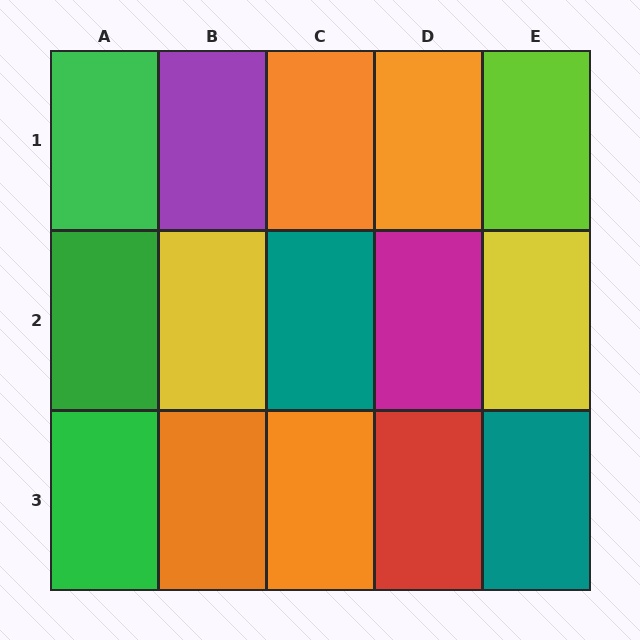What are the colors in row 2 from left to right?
Green, yellow, teal, magenta, yellow.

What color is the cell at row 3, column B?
Orange.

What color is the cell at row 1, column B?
Purple.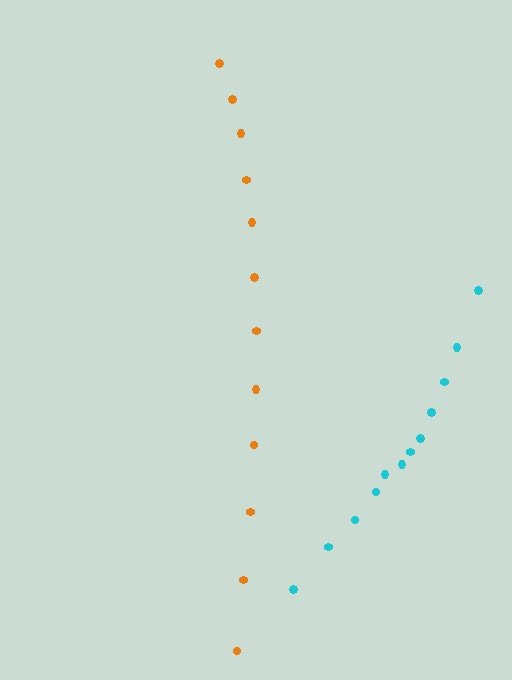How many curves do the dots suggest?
There are 2 distinct paths.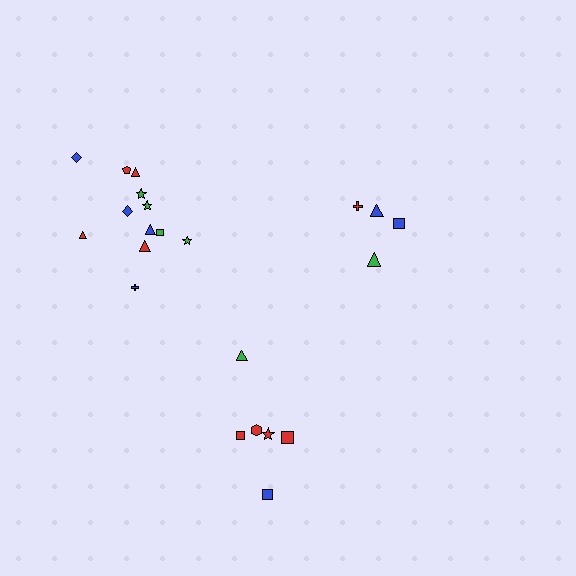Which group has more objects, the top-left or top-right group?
The top-left group.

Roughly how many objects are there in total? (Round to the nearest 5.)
Roughly 20 objects in total.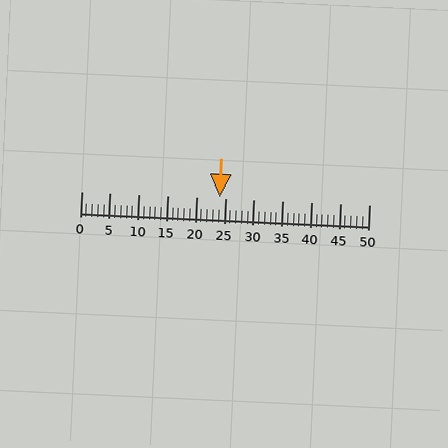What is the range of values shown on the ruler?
The ruler shows values from 0 to 50.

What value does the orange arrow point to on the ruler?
The orange arrow points to approximately 24.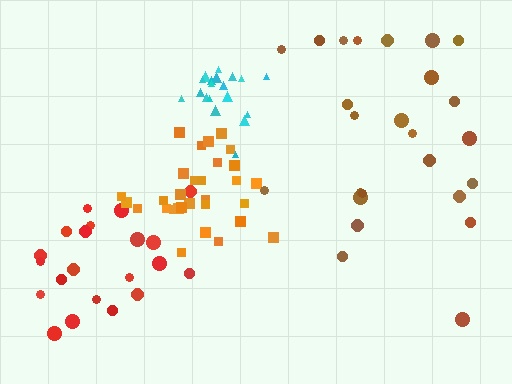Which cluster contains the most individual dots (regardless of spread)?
Orange (30).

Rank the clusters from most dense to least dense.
cyan, orange, red, brown.